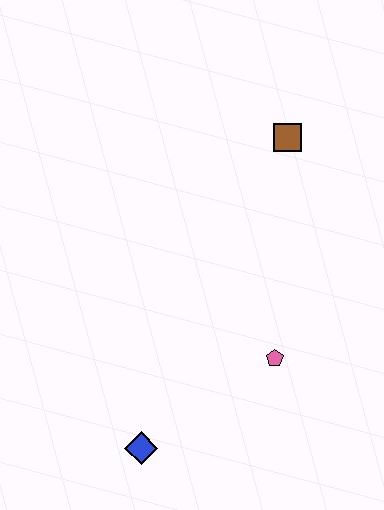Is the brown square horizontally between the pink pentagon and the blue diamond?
No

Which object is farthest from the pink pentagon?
The brown square is farthest from the pink pentagon.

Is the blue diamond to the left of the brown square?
Yes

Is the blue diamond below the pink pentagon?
Yes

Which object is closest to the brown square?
The pink pentagon is closest to the brown square.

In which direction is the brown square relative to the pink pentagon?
The brown square is above the pink pentagon.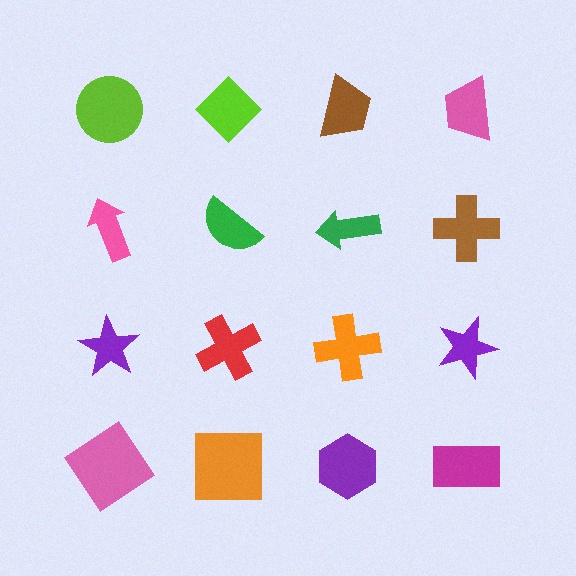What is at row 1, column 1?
A lime circle.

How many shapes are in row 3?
4 shapes.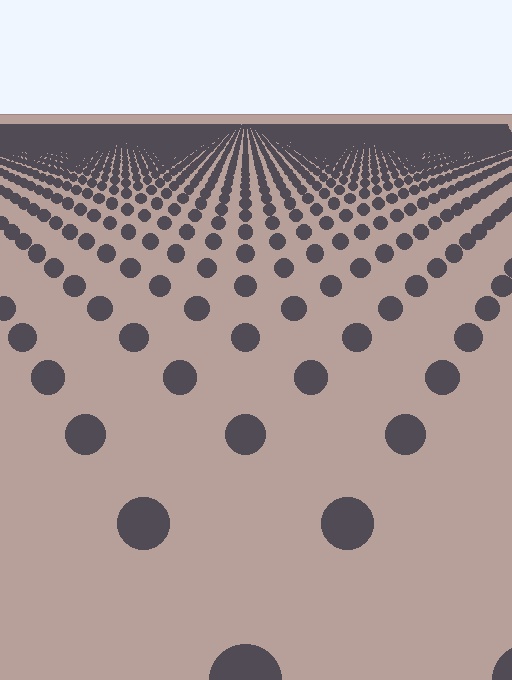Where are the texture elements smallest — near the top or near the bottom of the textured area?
Near the top.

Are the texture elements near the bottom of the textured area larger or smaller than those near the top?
Larger. Near the bottom, elements are closer to the viewer and appear at a bigger on-screen size.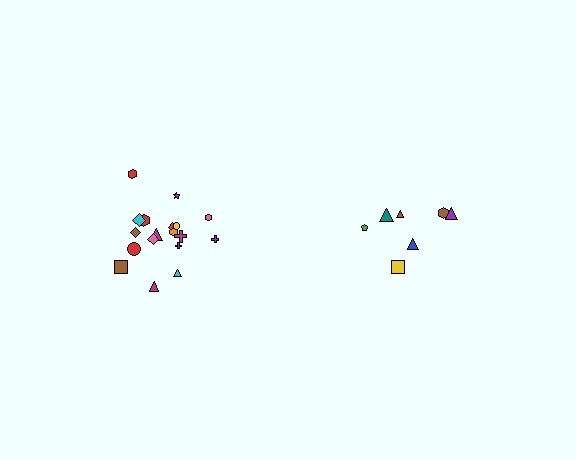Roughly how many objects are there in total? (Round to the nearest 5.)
Roughly 25 objects in total.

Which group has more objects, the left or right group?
The left group.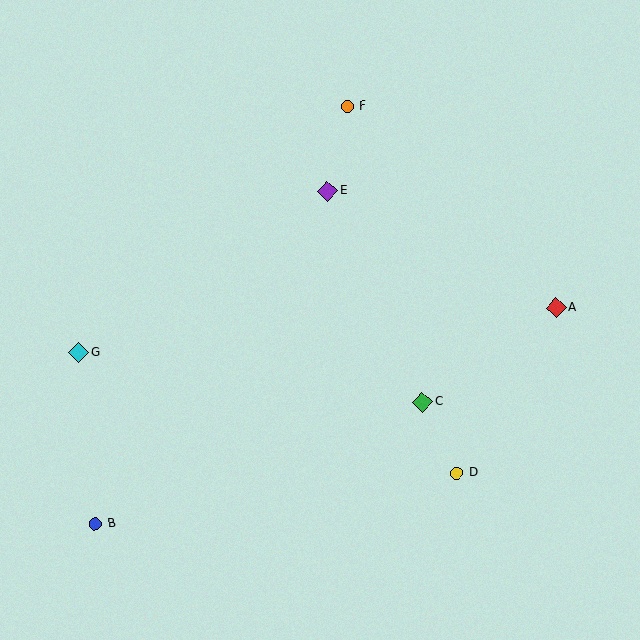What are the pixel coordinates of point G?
Point G is at (79, 353).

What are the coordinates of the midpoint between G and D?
The midpoint between G and D is at (268, 413).